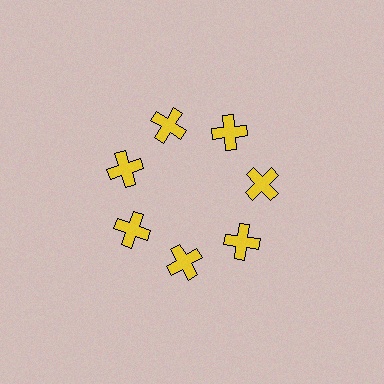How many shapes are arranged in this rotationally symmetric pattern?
There are 7 shapes, arranged in 7 groups of 1.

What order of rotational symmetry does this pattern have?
This pattern has 7-fold rotational symmetry.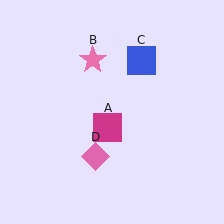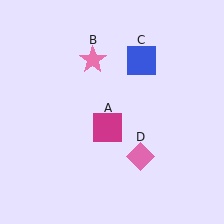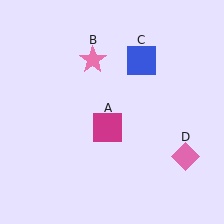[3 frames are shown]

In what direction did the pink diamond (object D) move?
The pink diamond (object D) moved right.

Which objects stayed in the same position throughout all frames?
Magenta square (object A) and pink star (object B) and blue square (object C) remained stationary.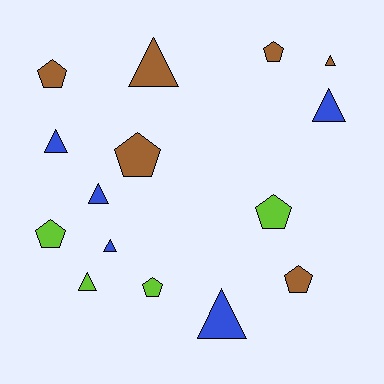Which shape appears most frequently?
Triangle, with 8 objects.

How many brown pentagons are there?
There are 4 brown pentagons.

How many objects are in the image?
There are 15 objects.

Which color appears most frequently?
Brown, with 6 objects.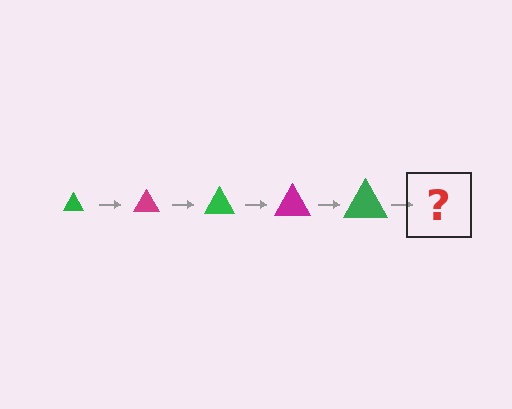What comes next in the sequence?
The next element should be a magenta triangle, larger than the previous one.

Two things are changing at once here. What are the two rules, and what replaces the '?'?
The two rules are that the triangle grows larger each step and the color cycles through green and magenta. The '?' should be a magenta triangle, larger than the previous one.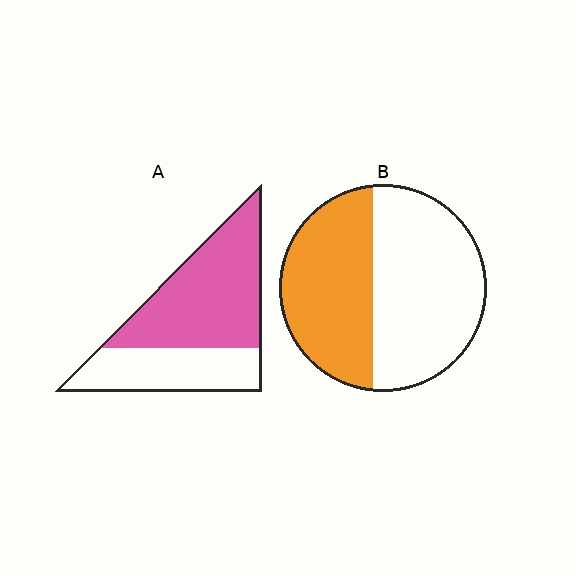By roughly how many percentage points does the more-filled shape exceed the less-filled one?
By roughly 20 percentage points (A over B).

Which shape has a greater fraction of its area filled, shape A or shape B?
Shape A.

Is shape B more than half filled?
No.